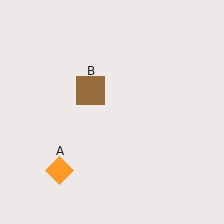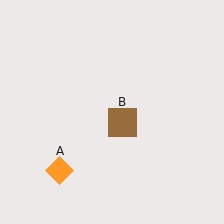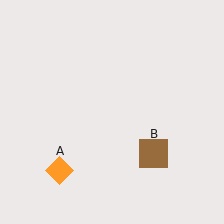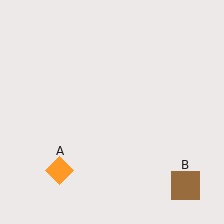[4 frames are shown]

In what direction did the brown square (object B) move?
The brown square (object B) moved down and to the right.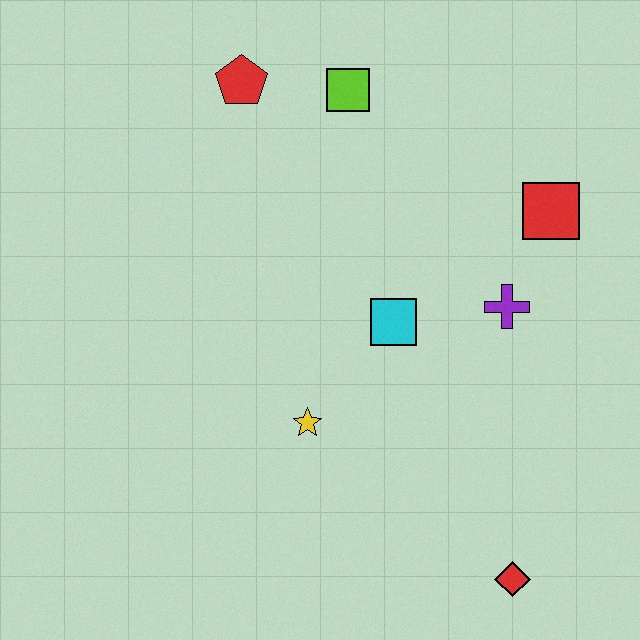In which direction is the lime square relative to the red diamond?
The lime square is above the red diamond.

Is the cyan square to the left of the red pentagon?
No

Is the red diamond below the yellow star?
Yes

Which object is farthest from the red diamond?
The red pentagon is farthest from the red diamond.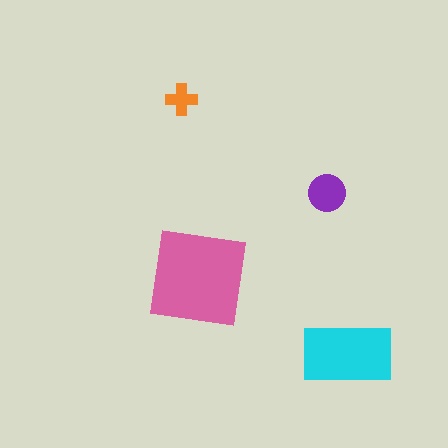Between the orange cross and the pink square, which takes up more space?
The pink square.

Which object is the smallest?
The orange cross.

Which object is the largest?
The pink square.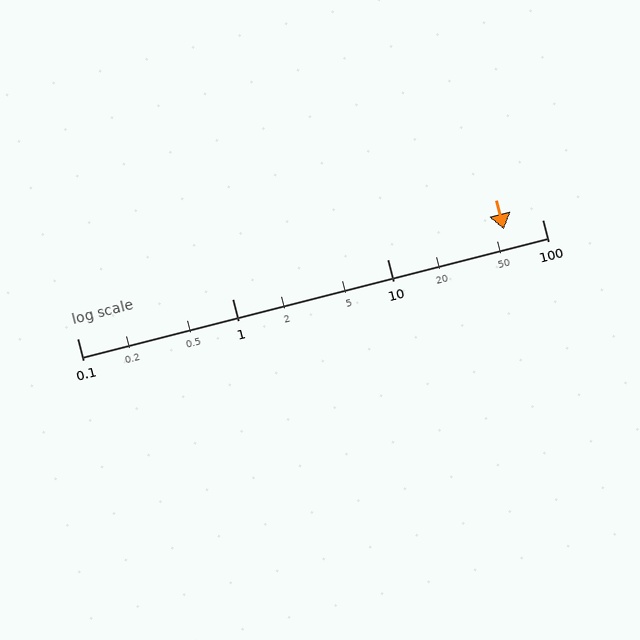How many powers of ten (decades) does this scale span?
The scale spans 3 decades, from 0.1 to 100.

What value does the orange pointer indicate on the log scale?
The pointer indicates approximately 57.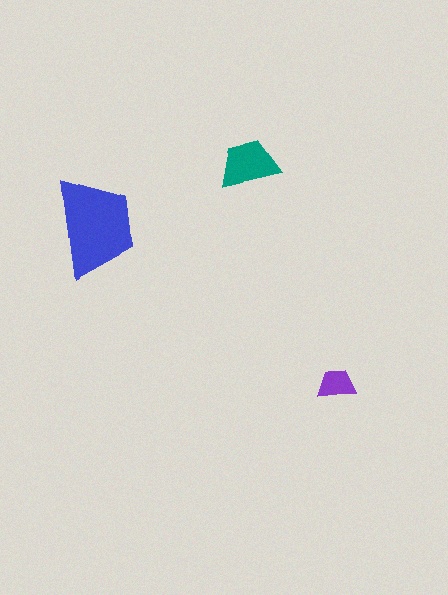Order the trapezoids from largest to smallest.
the blue one, the teal one, the purple one.